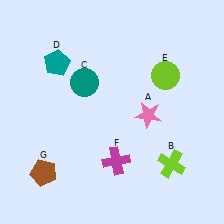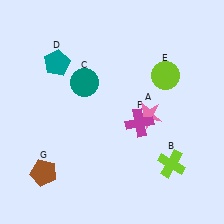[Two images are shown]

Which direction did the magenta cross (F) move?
The magenta cross (F) moved up.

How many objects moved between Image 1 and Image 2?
1 object moved between the two images.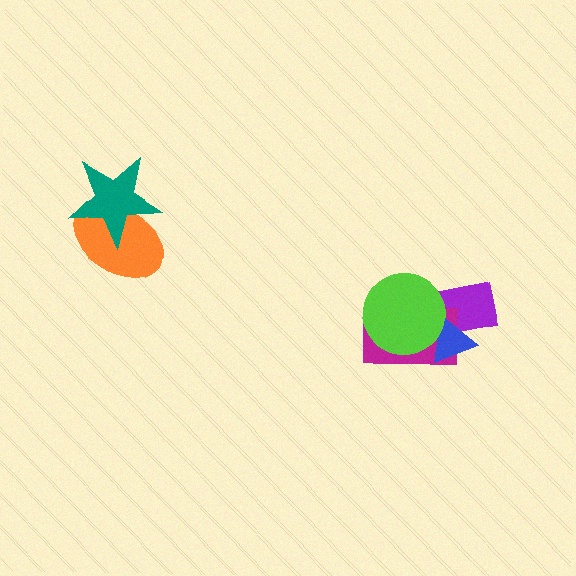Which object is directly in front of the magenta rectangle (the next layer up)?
The blue triangle is directly in front of the magenta rectangle.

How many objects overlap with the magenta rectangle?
3 objects overlap with the magenta rectangle.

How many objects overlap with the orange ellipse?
1 object overlaps with the orange ellipse.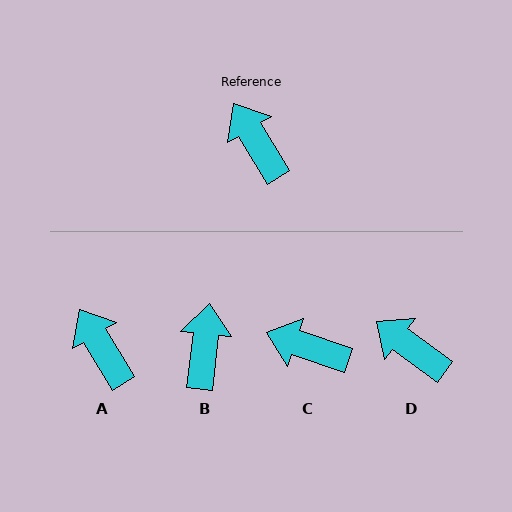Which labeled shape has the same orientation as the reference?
A.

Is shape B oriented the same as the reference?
No, it is off by about 38 degrees.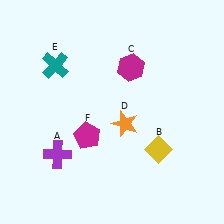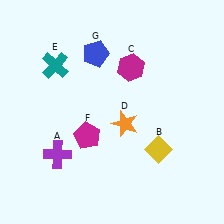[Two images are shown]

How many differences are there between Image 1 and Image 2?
There is 1 difference between the two images.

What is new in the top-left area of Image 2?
A blue pentagon (G) was added in the top-left area of Image 2.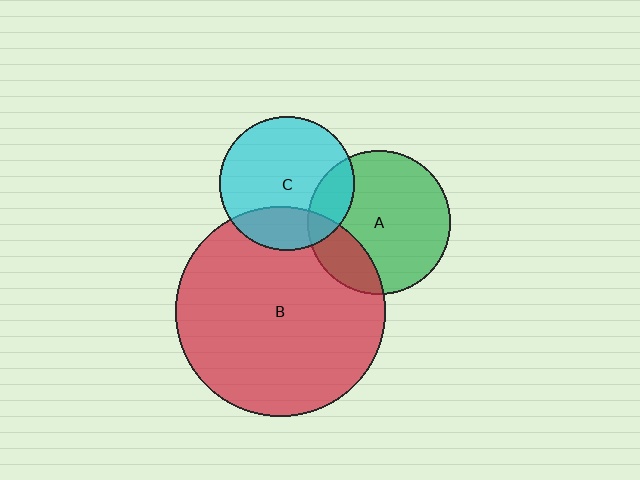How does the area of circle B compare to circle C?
Approximately 2.4 times.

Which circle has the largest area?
Circle B (red).